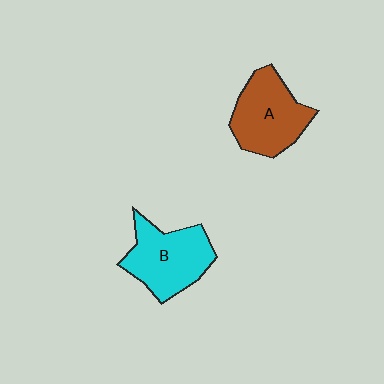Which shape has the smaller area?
Shape A (brown).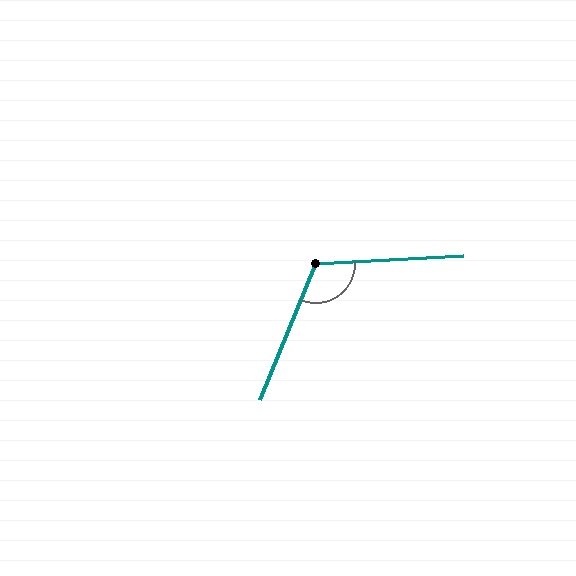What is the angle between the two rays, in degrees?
Approximately 116 degrees.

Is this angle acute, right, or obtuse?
It is obtuse.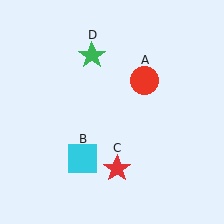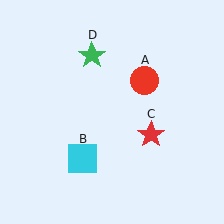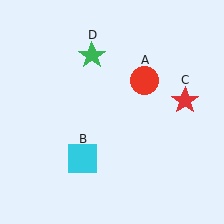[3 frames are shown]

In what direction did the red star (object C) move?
The red star (object C) moved up and to the right.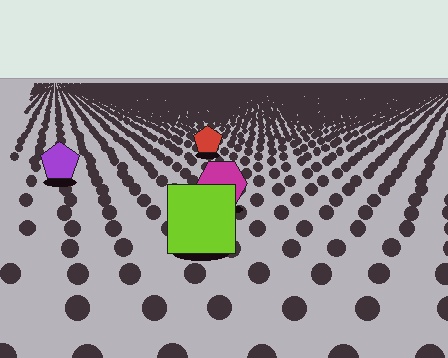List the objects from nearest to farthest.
From nearest to farthest: the lime square, the magenta hexagon, the purple pentagon, the red pentagon.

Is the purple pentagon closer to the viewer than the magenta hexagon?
No. The magenta hexagon is closer — you can tell from the texture gradient: the ground texture is coarser near it.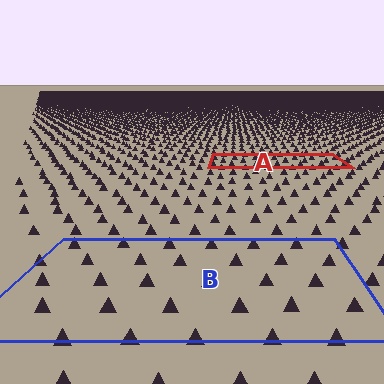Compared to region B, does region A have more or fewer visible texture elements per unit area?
Region A has more texture elements per unit area — they are packed more densely because it is farther away.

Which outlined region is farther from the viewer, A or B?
Region A is farther from the viewer — the texture elements inside it appear smaller and more densely packed.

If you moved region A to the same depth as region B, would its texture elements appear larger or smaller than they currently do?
They would appear larger. At a closer depth, the same texture elements are projected at a bigger on-screen size.